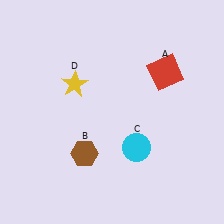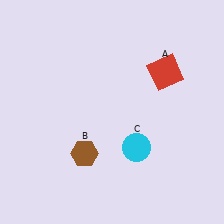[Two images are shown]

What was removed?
The yellow star (D) was removed in Image 2.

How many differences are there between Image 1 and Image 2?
There is 1 difference between the two images.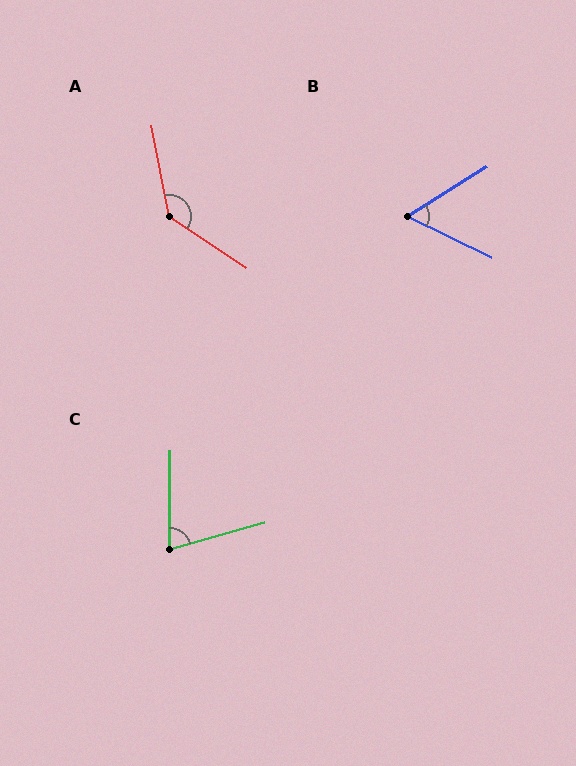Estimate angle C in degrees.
Approximately 74 degrees.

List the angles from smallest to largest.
B (58°), C (74°), A (134°).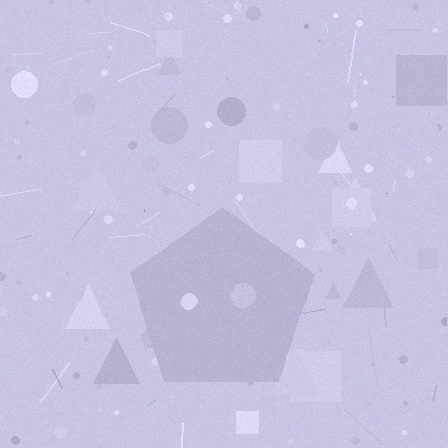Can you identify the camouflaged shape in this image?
The camouflaged shape is a pentagon.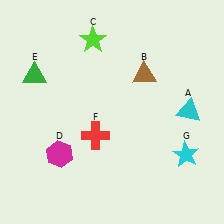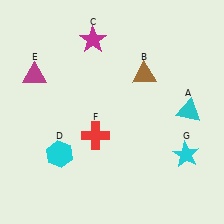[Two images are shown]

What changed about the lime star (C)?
In Image 1, C is lime. In Image 2, it changed to magenta.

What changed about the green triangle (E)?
In Image 1, E is green. In Image 2, it changed to magenta.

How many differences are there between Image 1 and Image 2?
There are 3 differences between the two images.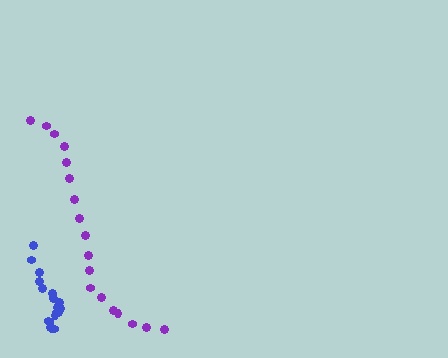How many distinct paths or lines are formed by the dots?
There are 2 distinct paths.